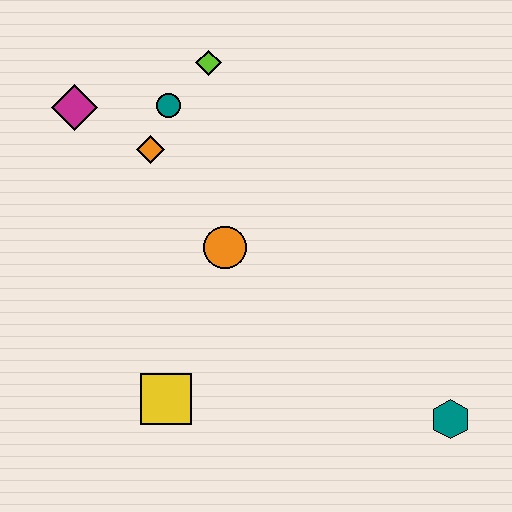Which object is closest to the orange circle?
The orange diamond is closest to the orange circle.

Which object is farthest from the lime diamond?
The teal hexagon is farthest from the lime diamond.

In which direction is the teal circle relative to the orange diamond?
The teal circle is above the orange diamond.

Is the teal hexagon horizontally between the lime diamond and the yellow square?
No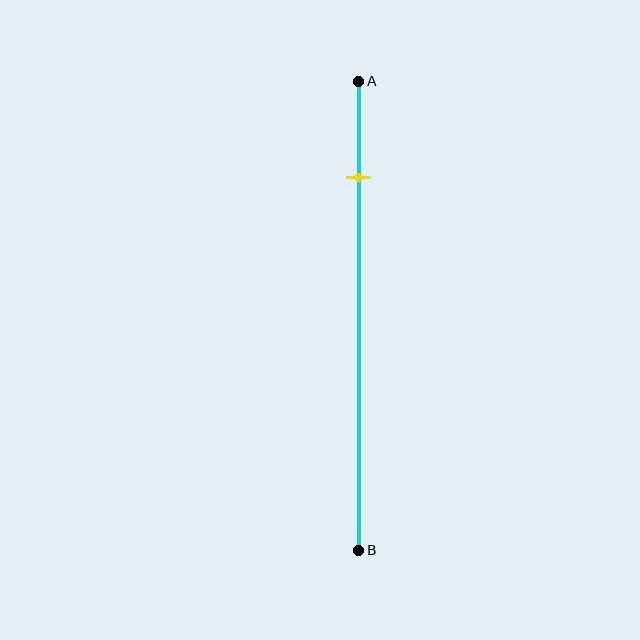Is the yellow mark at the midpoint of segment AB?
No, the mark is at about 20% from A, not at the 50% midpoint.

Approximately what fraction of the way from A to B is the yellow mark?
The yellow mark is approximately 20% of the way from A to B.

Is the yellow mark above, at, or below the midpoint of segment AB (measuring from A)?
The yellow mark is above the midpoint of segment AB.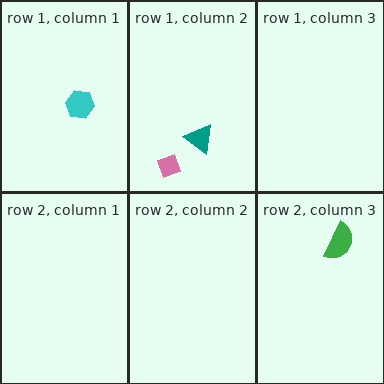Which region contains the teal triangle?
The row 1, column 2 region.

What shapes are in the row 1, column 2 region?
The teal triangle, the pink diamond.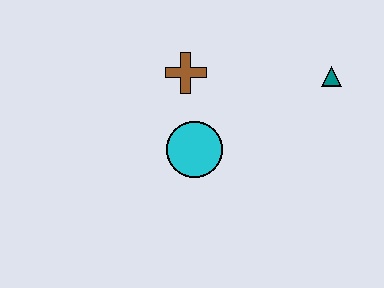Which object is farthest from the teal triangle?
The cyan circle is farthest from the teal triangle.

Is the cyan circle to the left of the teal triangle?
Yes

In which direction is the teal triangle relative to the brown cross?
The teal triangle is to the right of the brown cross.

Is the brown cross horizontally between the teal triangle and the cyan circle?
No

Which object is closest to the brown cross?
The cyan circle is closest to the brown cross.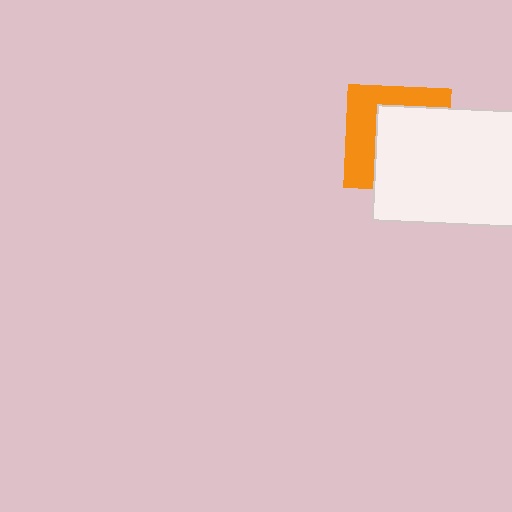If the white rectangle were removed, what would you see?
You would see the complete orange square.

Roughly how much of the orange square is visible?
A small part of it is visible (roughly 43%).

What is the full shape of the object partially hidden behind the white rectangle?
The partially hidden object is an orange square.